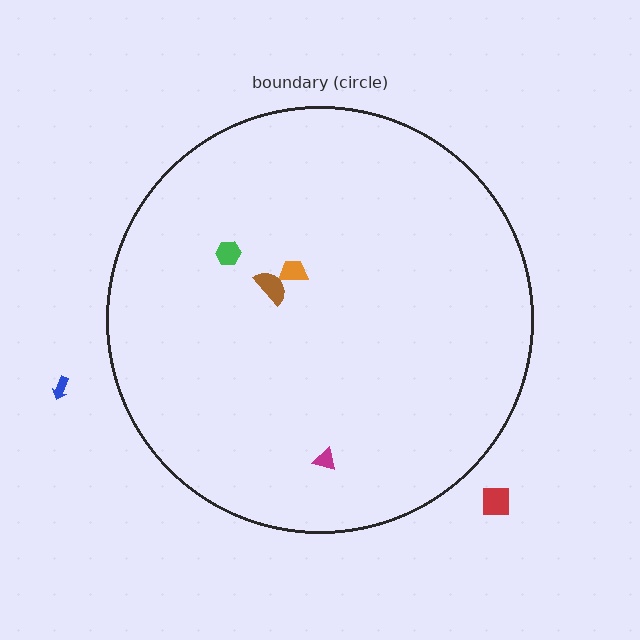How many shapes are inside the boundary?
4 inside, 2 outside.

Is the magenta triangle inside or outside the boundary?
Inside.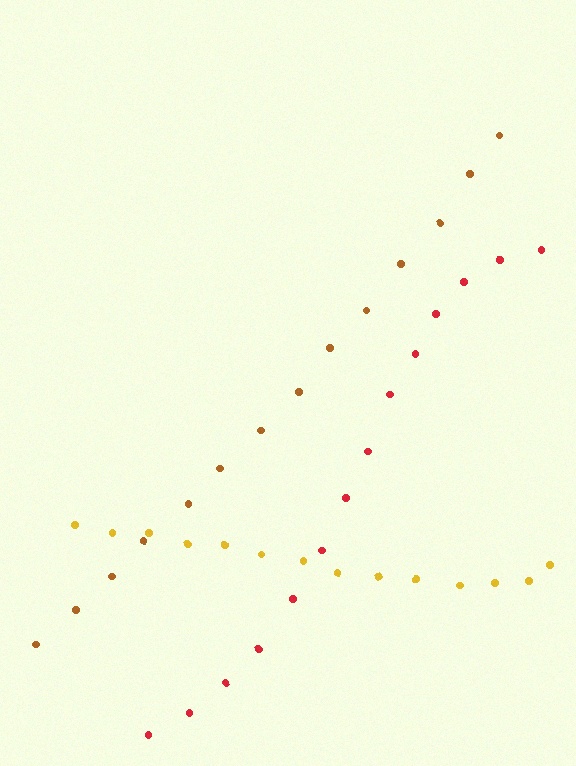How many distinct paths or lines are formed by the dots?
There are 3 distinct paths.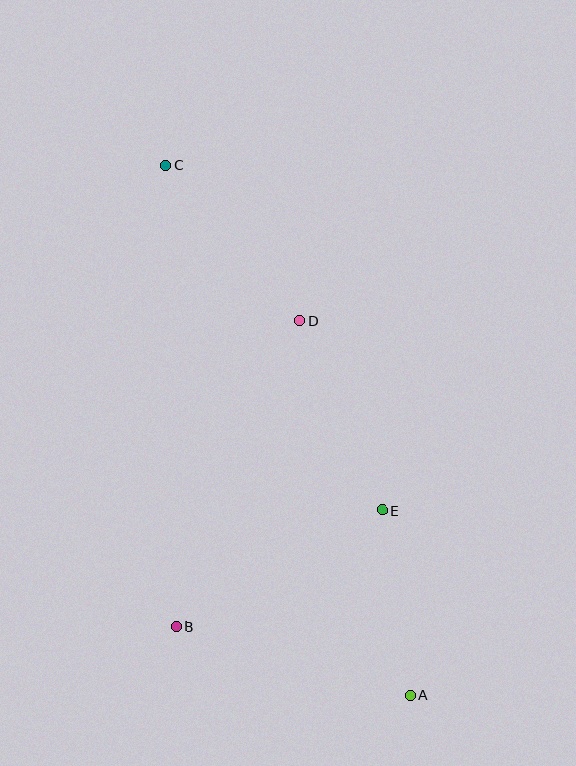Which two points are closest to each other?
Points A and E are closest to each other.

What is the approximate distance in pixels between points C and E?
The distance between C and E is approximately 407 pixels.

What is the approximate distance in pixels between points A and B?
The distance between A and B is approximately 244 pixels.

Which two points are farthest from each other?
Points A and C are farthest from each other.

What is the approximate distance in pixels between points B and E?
The distance between B and E is approximately 236 pixels.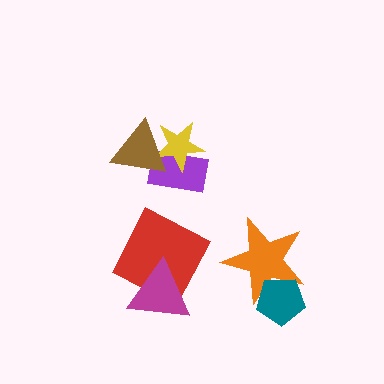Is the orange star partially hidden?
Yes, it is partially covered by another shape.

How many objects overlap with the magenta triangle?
1 object overlaps with the magenta triangle.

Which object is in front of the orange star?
The teal pentagon is in front of the orange star.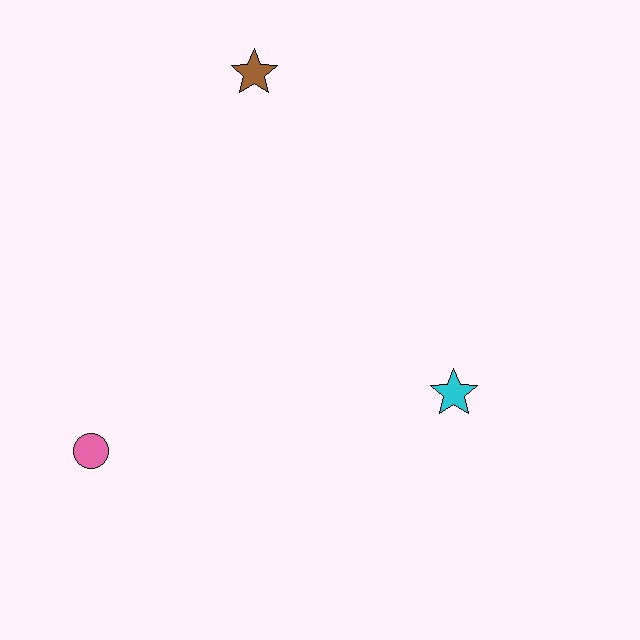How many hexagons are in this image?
There are no hexagons.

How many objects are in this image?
There are 3 objects.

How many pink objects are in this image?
There is 1 pink object.